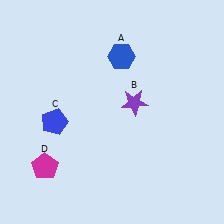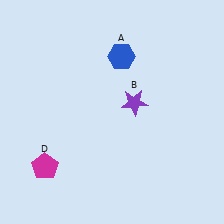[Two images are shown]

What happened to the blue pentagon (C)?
The blue pentagon (C) was removed in Image 2. It was in the bottom-left area of Image 1.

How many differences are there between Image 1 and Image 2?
There is 1 difference between the two images.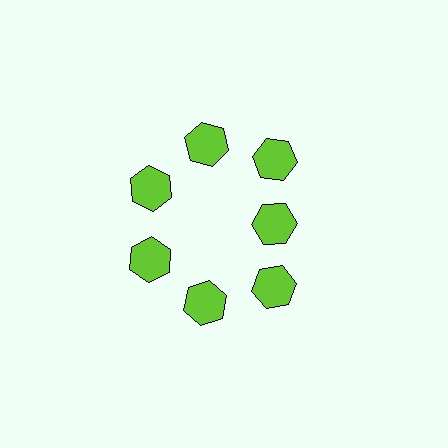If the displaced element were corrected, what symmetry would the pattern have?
It would have 7-fold rotational symmetry — the pattern would map onto itself every 51 degrees.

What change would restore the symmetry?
The symmetry would be restored by moving it outward, back onto the ring so that all 7 hexagons sit at equal angles and equal distance from the center.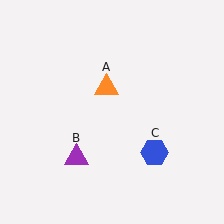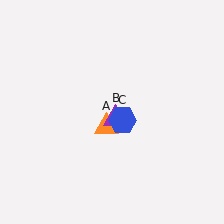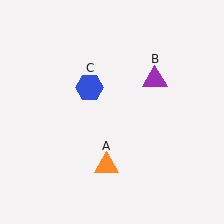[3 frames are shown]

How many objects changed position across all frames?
3 objects changed position: orange triangle (object A), purple triangle (object B), blue hexagon (object C).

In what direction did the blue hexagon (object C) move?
The blue hexagon (object C) moved up and to the left.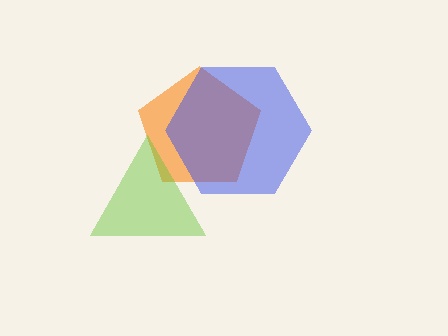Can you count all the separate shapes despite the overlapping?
Yes, there are 3 separate shapes.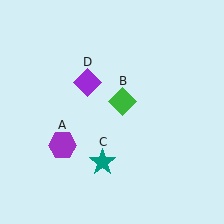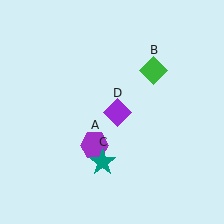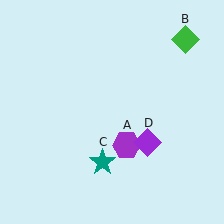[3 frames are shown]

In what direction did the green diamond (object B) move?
The green diamond (object B) moved up and to the right.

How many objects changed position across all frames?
3 objects changed position: purple hexagon (object A), green diamond (object B), purple diamond (object D).